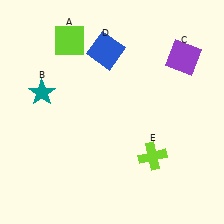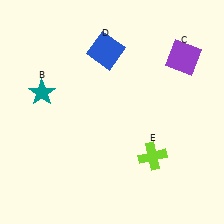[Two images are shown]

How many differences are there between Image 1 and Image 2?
There is 1 difference between the two images.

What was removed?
The lime square (A) was removed in Image 2.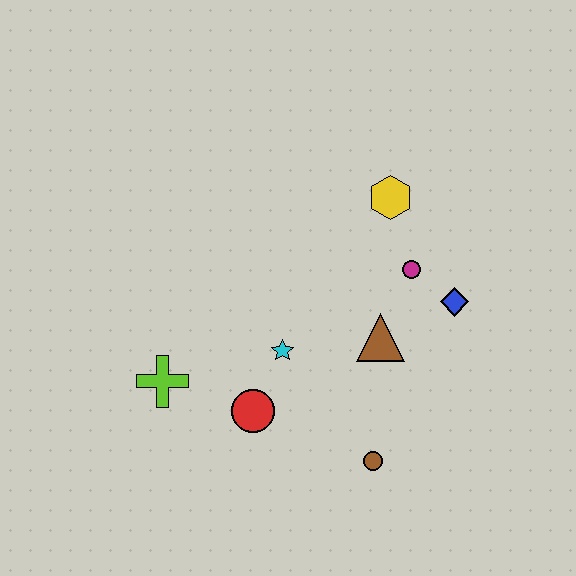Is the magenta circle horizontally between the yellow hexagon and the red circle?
No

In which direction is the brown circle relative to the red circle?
The brown circle is to the right of the red circle.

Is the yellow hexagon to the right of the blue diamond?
No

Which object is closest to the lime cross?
The red circle is closest to the lime cross.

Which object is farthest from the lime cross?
The blue diamond is farthest from the lime cross.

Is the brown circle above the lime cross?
No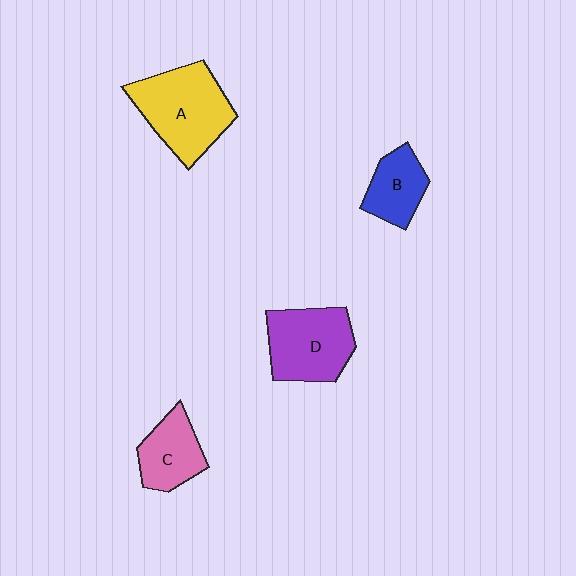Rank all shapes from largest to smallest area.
From largest to smallest: A (yellow), D (purple), C (pink), B (blue).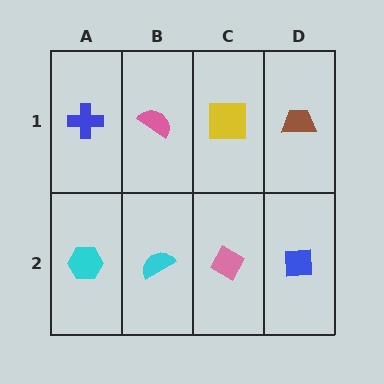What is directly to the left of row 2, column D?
A pink diamond.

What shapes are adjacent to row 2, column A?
A blue cross (row 1, column A), a cyan semicircle (row 2, column B).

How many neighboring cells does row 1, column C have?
3.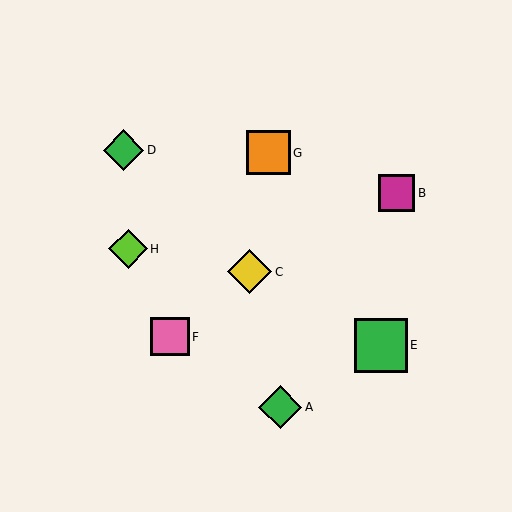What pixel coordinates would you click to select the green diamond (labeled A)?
Click at (280, 407) to select the green diamond A.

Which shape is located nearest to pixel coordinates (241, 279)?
The yellow diamond (labeled C) at (250, 272) is nearest to that location.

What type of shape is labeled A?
Shape A is a green diamond.